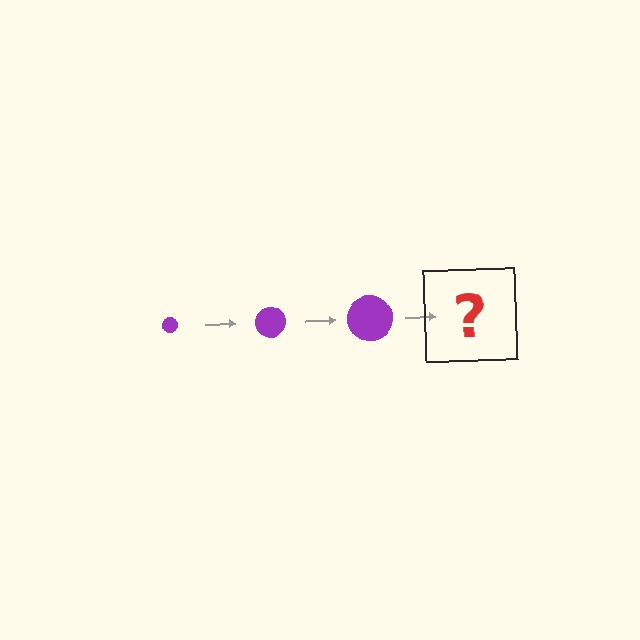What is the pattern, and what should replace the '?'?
The pattern is that the circle gets progressively larger each step. The '?' should be a purple circle, larger than the previous one.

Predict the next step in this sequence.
The next step is a purple circle, larger than the previous one.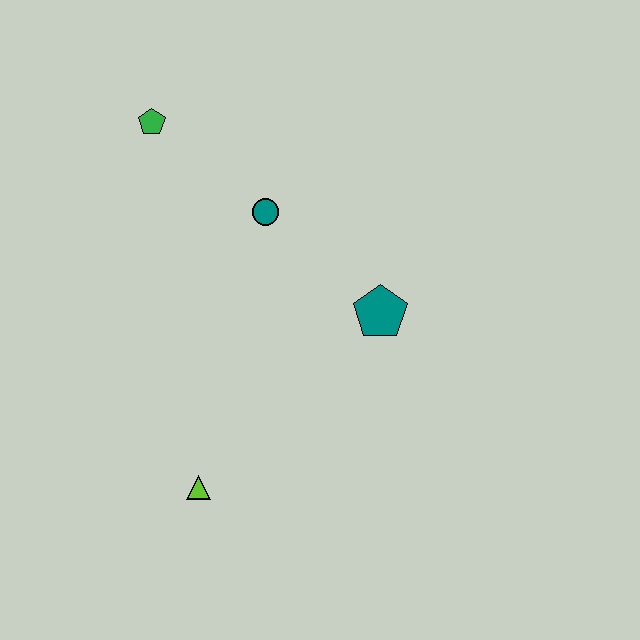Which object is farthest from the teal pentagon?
The green pentagon is farthest from the teal pentagon.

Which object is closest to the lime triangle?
The teal pentagon is closest to the lime triangle.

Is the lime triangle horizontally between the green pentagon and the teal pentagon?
Yes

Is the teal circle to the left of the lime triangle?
No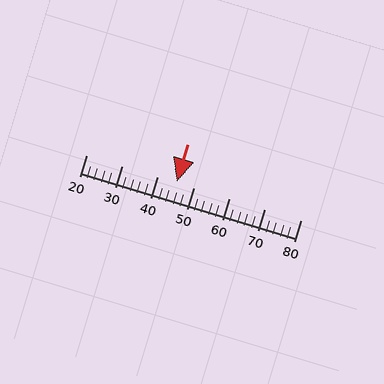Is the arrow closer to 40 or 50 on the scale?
The arrow is closer to 50.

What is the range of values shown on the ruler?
The ruler shows values from 20 to 80.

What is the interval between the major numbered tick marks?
The major tick marks are spaced 10 units apart.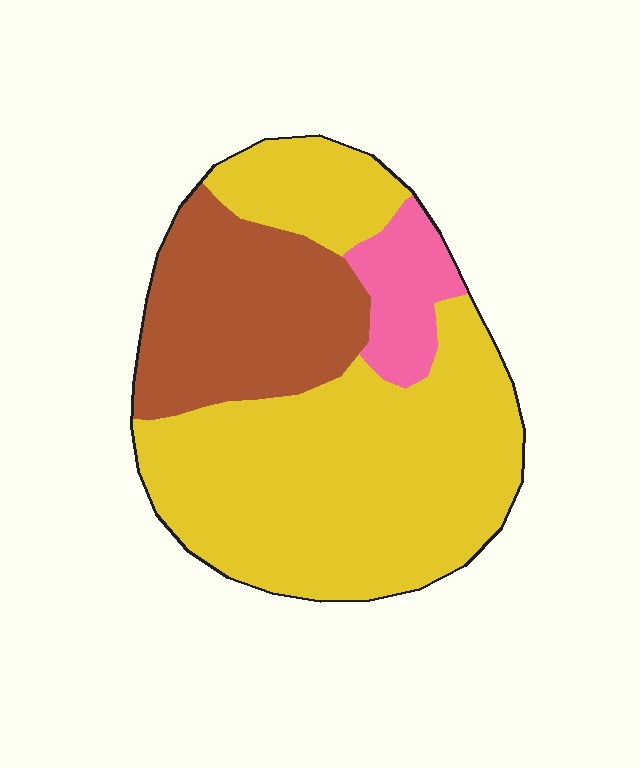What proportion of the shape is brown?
Brown takes up between a quarter and a half of the shape.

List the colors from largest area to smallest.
From largest to smallest: yellow, brown, pink.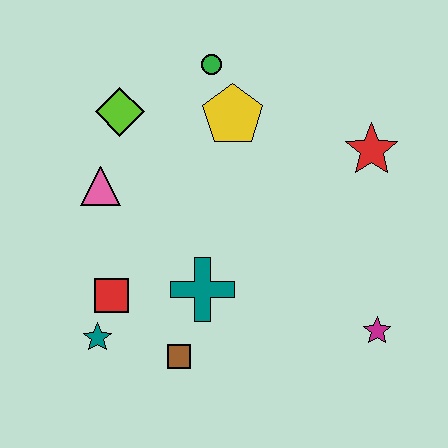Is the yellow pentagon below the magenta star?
No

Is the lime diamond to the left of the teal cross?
Yes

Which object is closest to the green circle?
The yellow pentagon is closest to the green circle.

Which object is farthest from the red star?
The teal star is farthest from the red star.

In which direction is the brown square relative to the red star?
The brown square is below the red star.